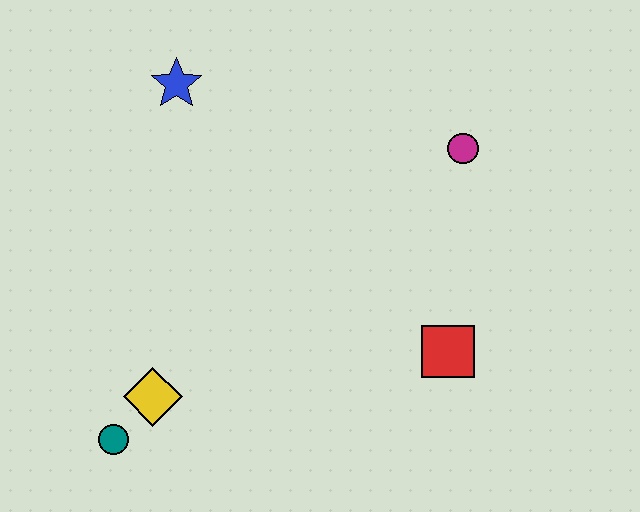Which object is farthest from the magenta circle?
The teal circle is farthest from the magenta circle.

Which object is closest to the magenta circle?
The red square is closest to the magenta circle.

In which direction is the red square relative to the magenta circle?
The red square is below the magenta circle.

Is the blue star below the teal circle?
No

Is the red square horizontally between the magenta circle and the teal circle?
Yes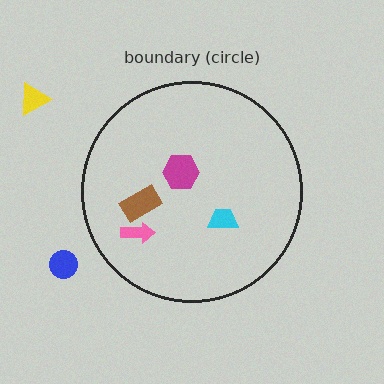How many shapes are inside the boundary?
4 inside, 2 outside.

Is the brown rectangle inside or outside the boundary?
Inside.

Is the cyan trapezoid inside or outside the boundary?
Inside.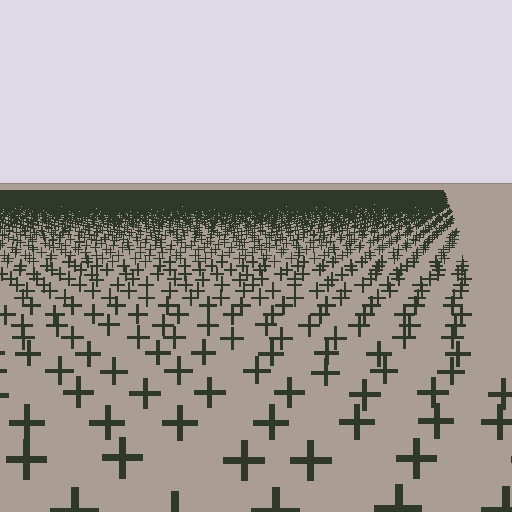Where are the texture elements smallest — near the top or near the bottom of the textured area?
Near the top.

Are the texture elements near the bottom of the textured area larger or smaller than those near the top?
Larger. Near the bottom, elements are closer to the viewer and appear at a bigger on-screen size.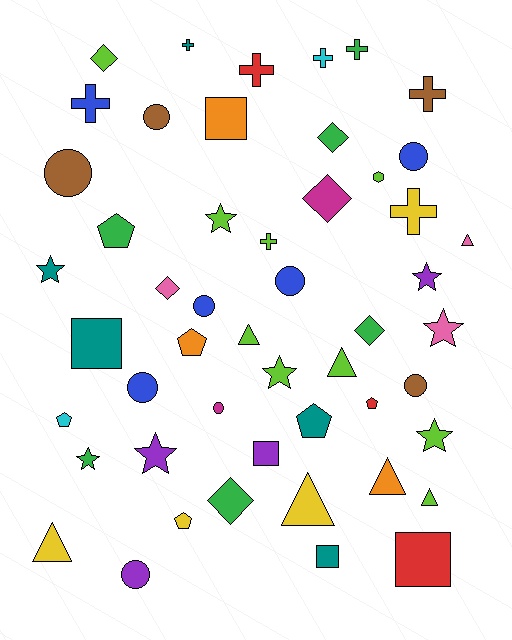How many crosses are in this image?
There are 8 crosses.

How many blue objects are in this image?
There are 5 blue objects.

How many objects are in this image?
There are 50 objects.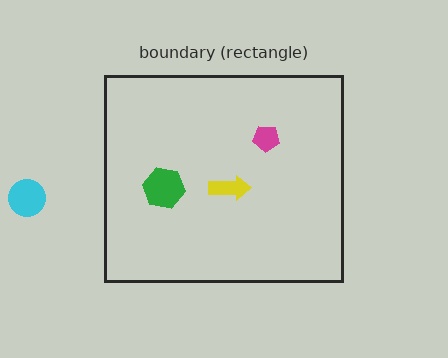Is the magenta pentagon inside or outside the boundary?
Inside.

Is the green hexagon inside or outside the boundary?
Inside.